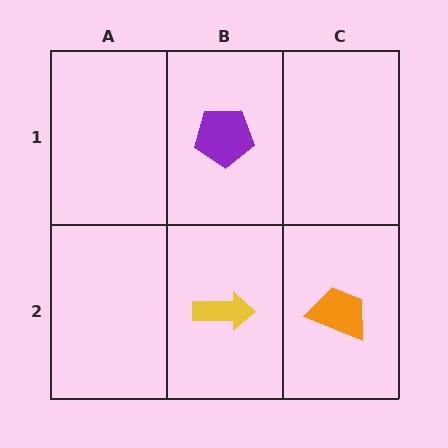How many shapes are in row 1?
1 shape.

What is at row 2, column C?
An orange trapezoid.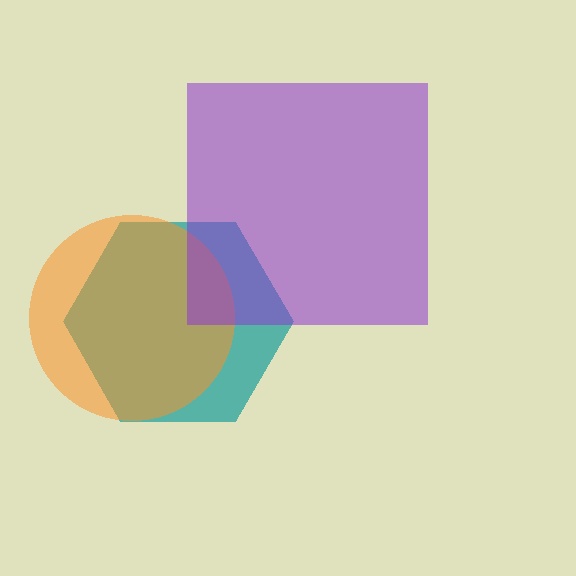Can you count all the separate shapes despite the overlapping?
Yes, there are 3 separate shapes.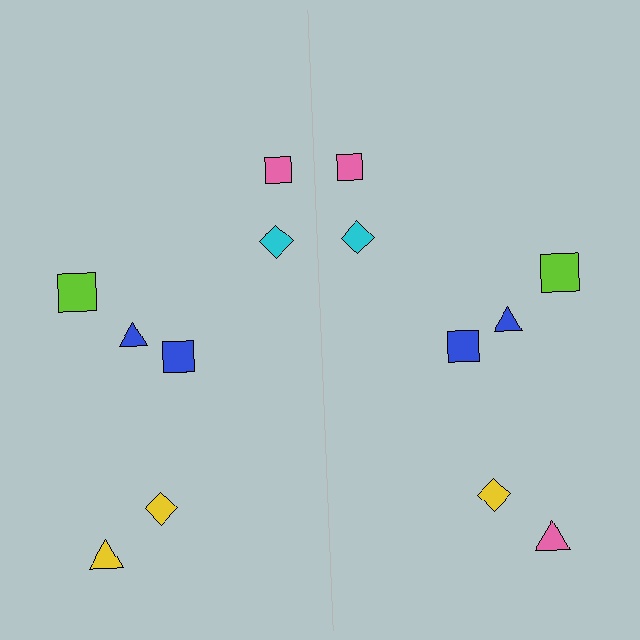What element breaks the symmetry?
The pink triangle on the right side breaks the symmetry — its mirror counterpart is yellow.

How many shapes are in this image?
There are 14 shapes in this image.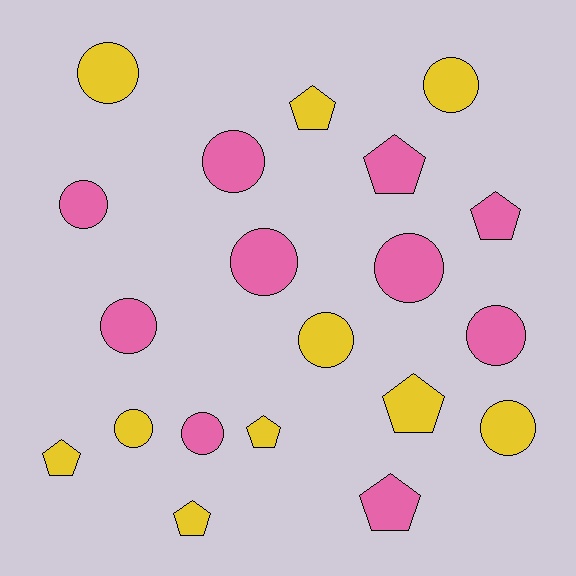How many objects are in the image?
There are 20 objects.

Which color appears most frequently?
Yellow, with 10 objects.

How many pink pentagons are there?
There are 3 pink pentagons.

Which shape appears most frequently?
Circle, with 12 objects.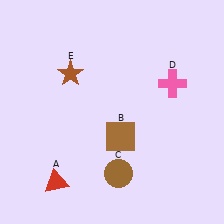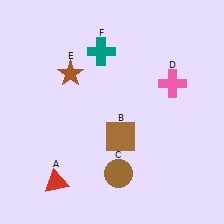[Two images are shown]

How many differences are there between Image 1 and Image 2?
There is 1 difference between the two images.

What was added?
A teal cross (F) was added in Image 2.